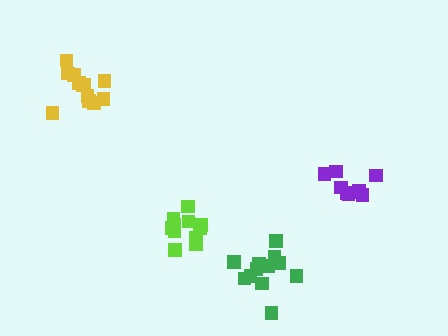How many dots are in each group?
Group 1: 11 dots, Group 2: 10 dots, Group 3: 12 dots, Group 4: 12 dots (45 total).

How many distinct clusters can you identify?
There are 4 distinct clusters.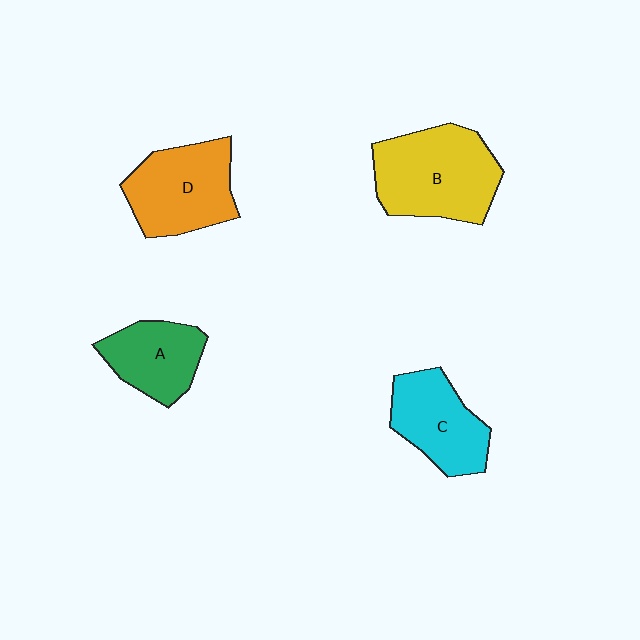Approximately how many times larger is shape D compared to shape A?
Approximately 1.3 times.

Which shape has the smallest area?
Shape A (green).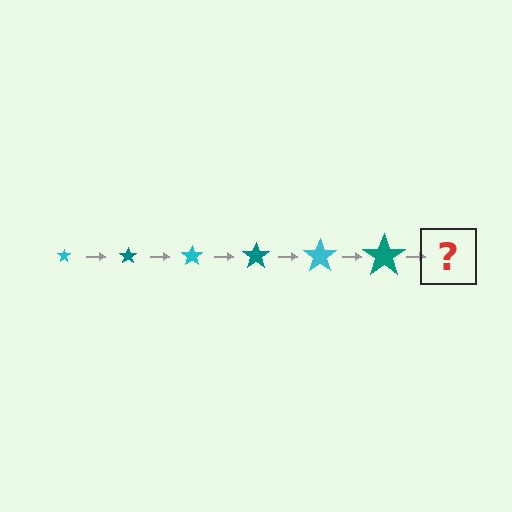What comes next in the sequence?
The next element should be a cyan star, larger than the previous one.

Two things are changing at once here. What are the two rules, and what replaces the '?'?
The two rules are that the star grows larger each step and the color cycles through cyan and teal. The '?' should be a cyan star, larger than the previous one.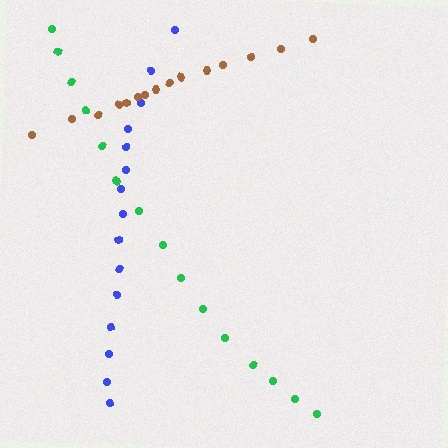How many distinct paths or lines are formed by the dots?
There are 3 distinct paths.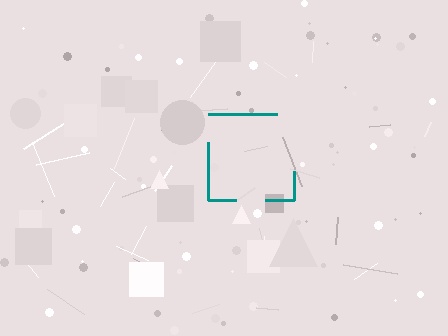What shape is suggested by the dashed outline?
The dashed outline suggests a square.